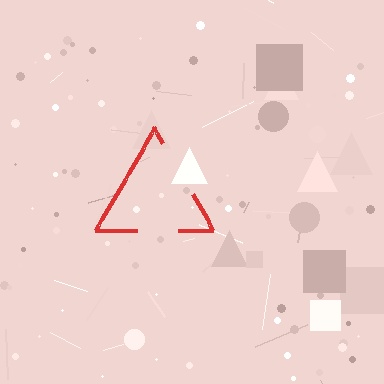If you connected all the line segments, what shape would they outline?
They would outline a triangle.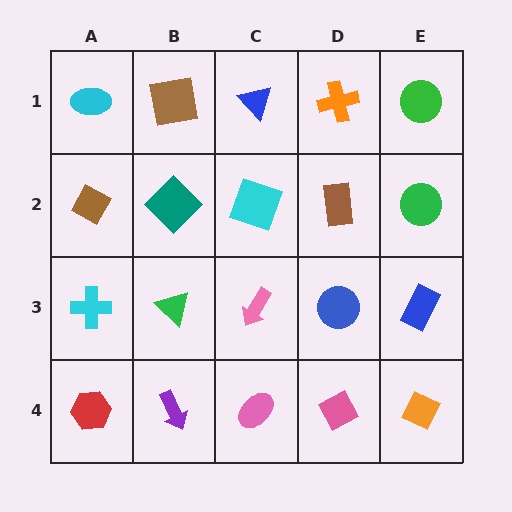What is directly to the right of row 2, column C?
A brown rectangle.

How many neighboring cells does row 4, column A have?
2.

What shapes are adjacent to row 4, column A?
A cyan cross (row 3, column A), a purple arrow (row 4, column B).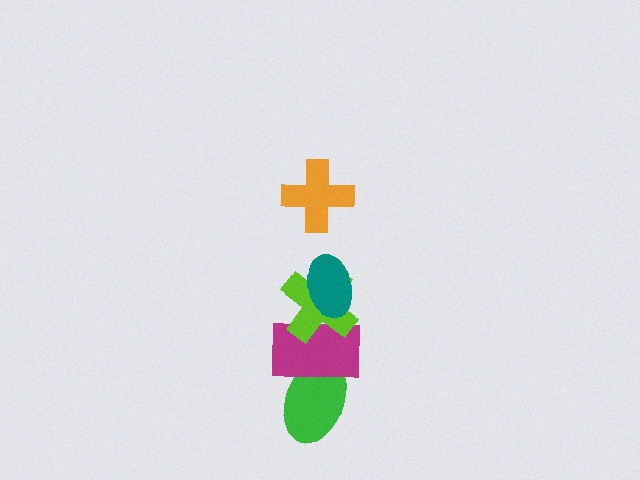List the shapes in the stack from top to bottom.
From top to bottom: the orange cross, the teal ellipse, the lime cross, the magenta rectangle, the green ellipse.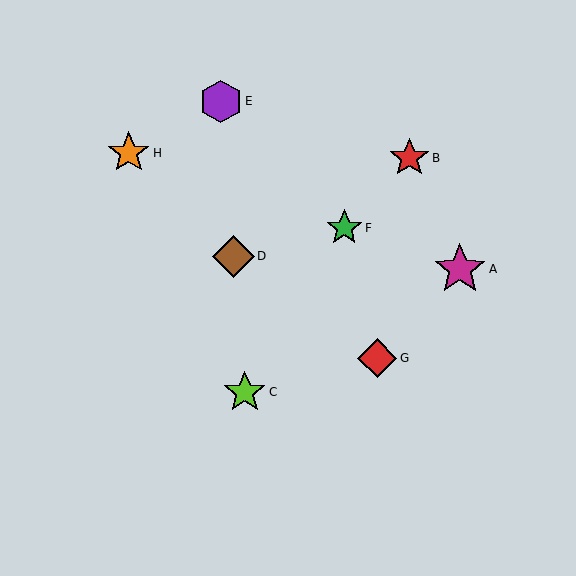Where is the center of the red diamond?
The center of the red diamond is at (377, 358).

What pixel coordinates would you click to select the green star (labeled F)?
Click at (344, 228) to select the green star F.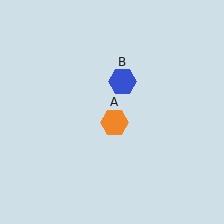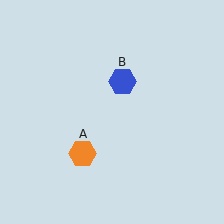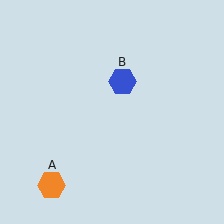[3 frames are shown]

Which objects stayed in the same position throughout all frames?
Blue hexagon (object B) remained stationary.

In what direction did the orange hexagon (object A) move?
The orange hexagon (object A) moved down and to the left.